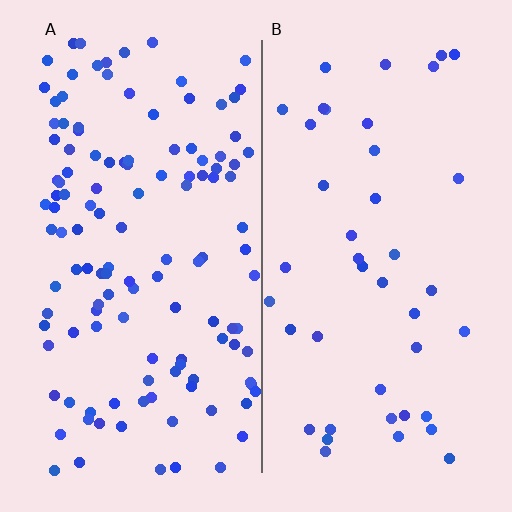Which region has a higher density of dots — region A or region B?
A (the left).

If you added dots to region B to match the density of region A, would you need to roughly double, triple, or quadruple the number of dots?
Approximately triple.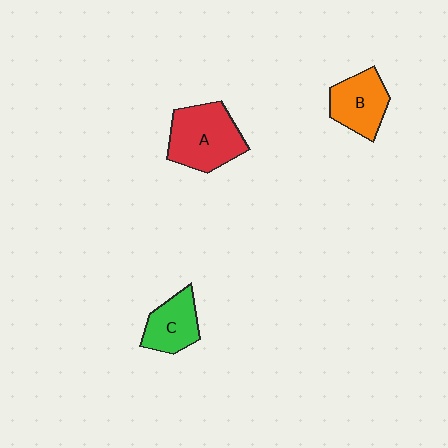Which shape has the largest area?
Shape A (red).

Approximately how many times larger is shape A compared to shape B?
Approximately 1.4 times.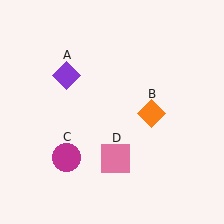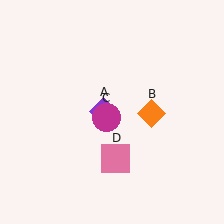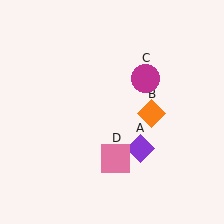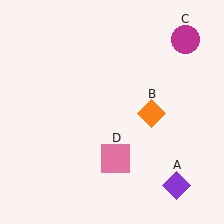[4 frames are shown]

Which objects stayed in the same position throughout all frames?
Orange diamond (object B) and pink square (object D) remained stationary.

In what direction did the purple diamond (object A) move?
The purple diamond (object A) moved down and to the right.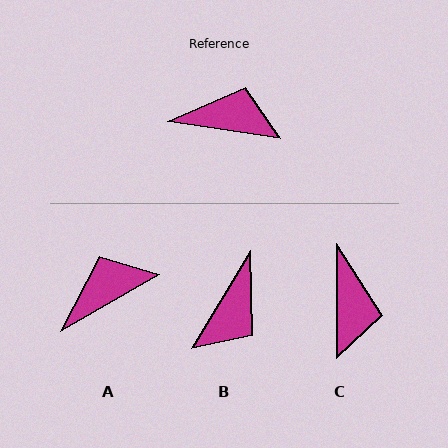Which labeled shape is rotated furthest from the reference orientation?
B, about 112 degrees away.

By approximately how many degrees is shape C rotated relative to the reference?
Approximately 82 degrees clockwise.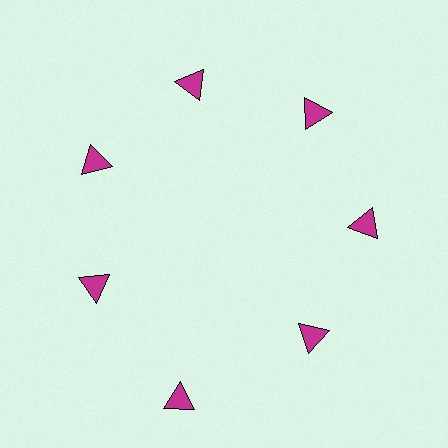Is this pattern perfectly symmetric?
No. The 7 magenta triangles are arranged in a ring, but one element near the 6 o'clock position is pushed outward from the center, breaking the 7-fold rotational symmetry.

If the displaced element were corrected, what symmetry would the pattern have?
It would have 7-fold rotational symmetry — the pattern would map onto itself every 51 degrees.